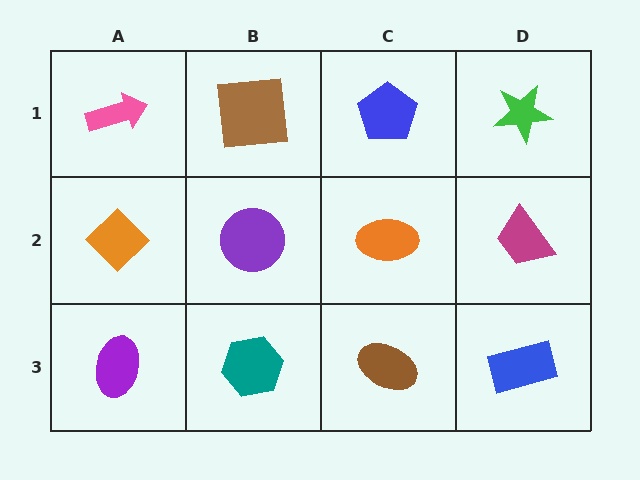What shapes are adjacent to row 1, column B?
A purple circle (row 2, column B), a pink arrow (row 1, column A), a blue pentagon (row 1, column C).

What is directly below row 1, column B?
A purple circle.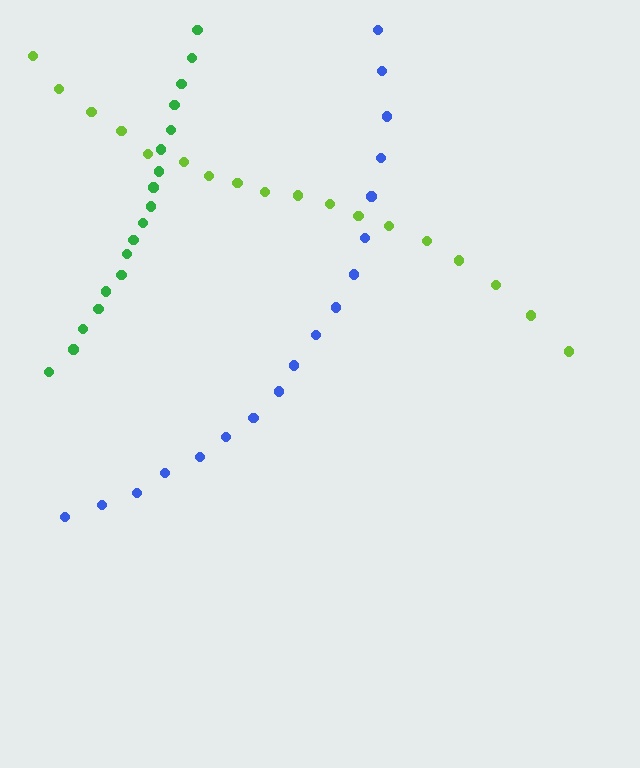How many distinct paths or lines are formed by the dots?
There are 3 distinct paths.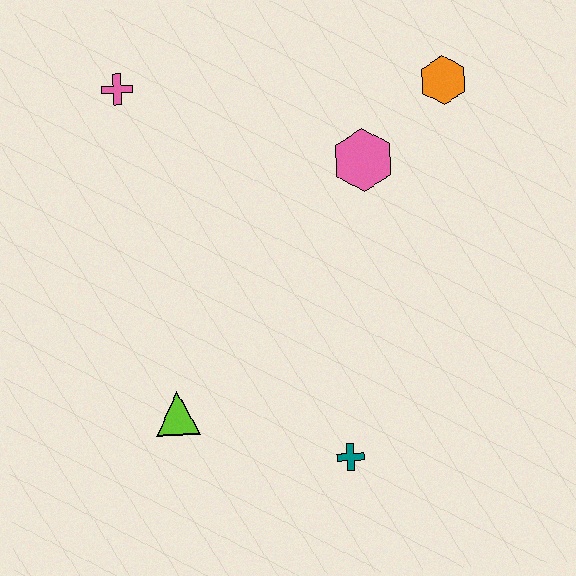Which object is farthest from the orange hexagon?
The lime triangle is farthest from the orange hexagon.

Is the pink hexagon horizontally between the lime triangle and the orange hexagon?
Yes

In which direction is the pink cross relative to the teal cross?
The pink cross is above the teal cross.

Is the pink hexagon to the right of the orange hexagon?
No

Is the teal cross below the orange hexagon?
Yes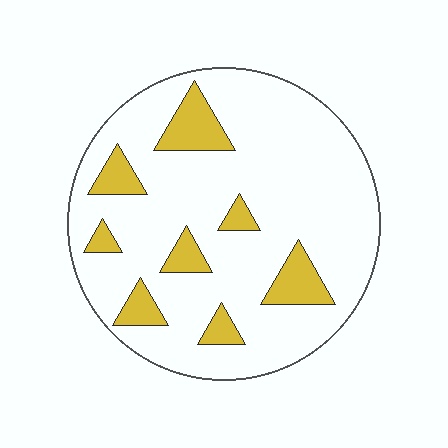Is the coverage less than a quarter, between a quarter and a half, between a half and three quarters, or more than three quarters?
Less than a quarter.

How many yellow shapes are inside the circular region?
8.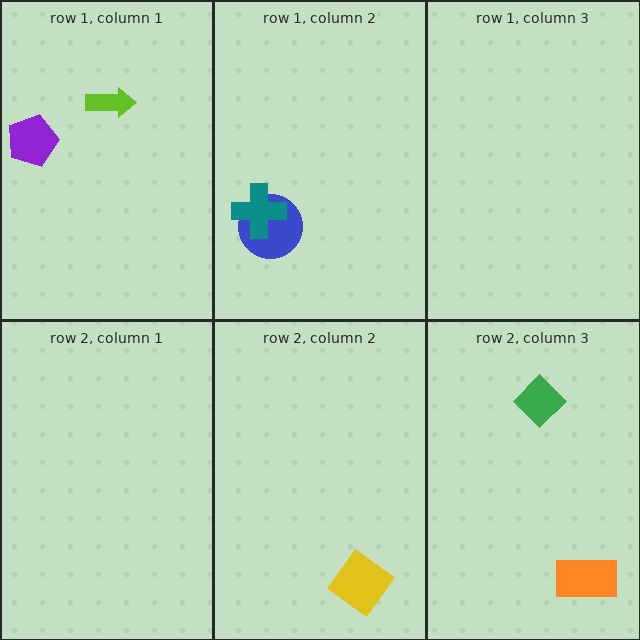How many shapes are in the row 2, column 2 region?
1.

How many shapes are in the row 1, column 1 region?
2.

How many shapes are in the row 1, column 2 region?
2.